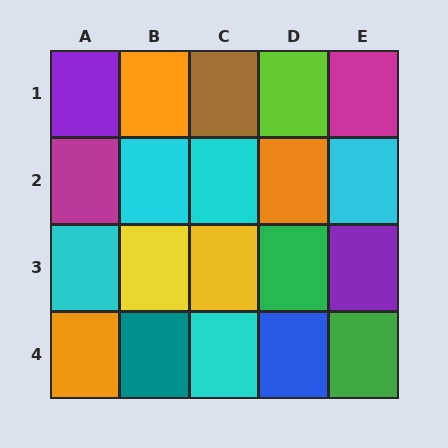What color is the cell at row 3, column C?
Yellow.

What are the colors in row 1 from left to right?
Purple, orange, brown, lime, magenta.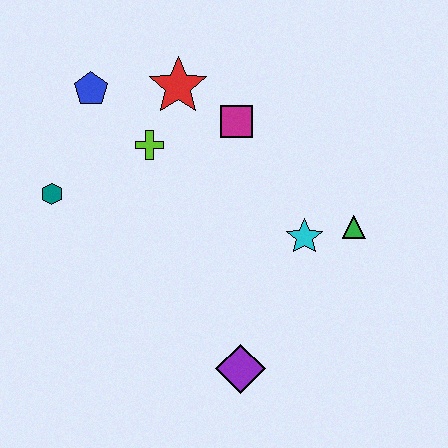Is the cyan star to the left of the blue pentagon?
No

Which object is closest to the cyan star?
The green triangle is closest to the cyan star.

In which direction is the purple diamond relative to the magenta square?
The purple diamond is below the magenta square.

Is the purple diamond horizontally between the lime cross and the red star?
No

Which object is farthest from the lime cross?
The purple diamond is farthest from the lime cross.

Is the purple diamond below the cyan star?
Yes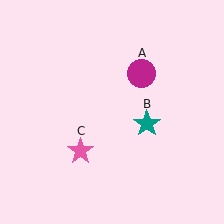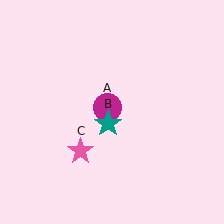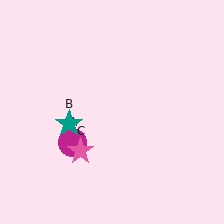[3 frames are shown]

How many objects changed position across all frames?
2 objects changed position: magenta circle (object A), teal star (object B).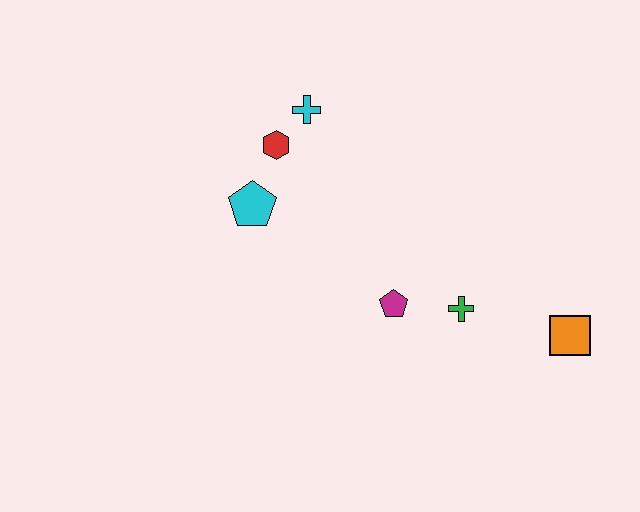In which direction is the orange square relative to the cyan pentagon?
The orange square is to the right of the cyan pentagon.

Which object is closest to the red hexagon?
The cyan cross is closest to the red hexagon.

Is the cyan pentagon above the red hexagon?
No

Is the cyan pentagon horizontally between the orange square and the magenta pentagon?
No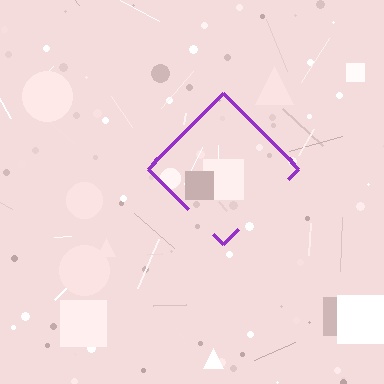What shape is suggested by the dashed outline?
The dashed outline suggests a diamond.